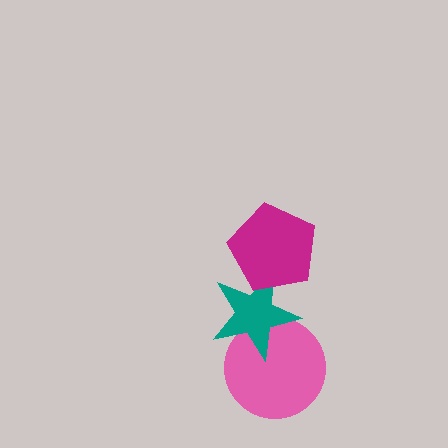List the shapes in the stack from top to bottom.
From top to bottom: the magenta pentagon, the teal star, the pink circle.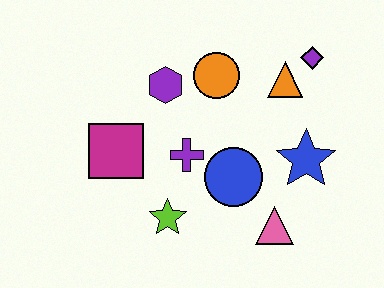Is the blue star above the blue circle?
Yes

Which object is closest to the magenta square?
The purple cross is closest to the magenta square.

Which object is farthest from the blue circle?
The purple diamond is farthest from the blue circle.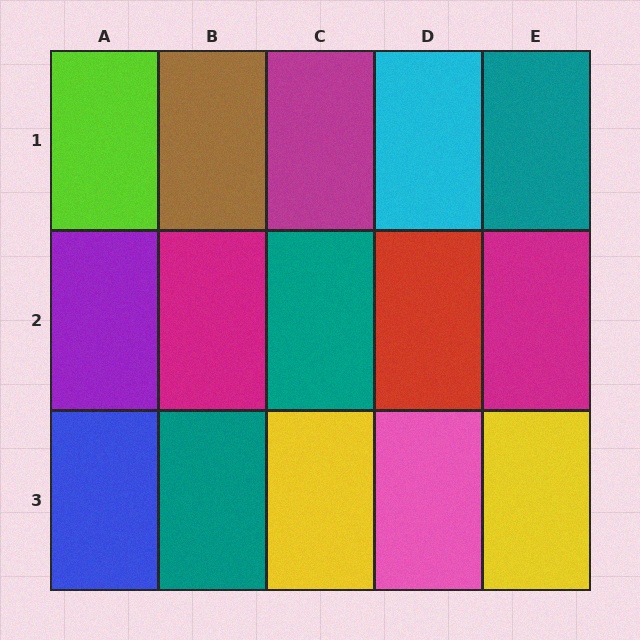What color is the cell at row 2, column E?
Magenta.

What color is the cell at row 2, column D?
Red.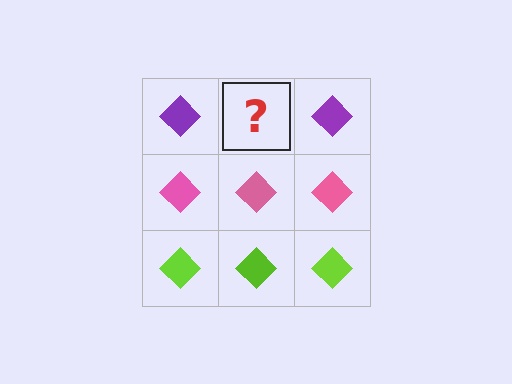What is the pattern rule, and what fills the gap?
The rule is that each row has a consistent color. The gap should be filled with a purple diamond.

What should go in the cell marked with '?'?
The missing cell should contain a purple diamond.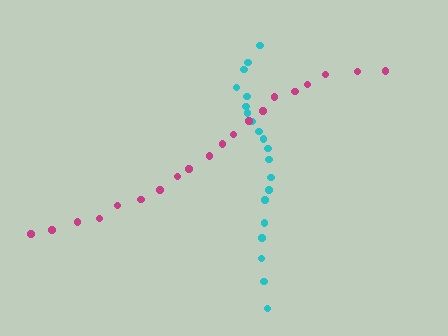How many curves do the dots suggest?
There are 2 distinct paths.